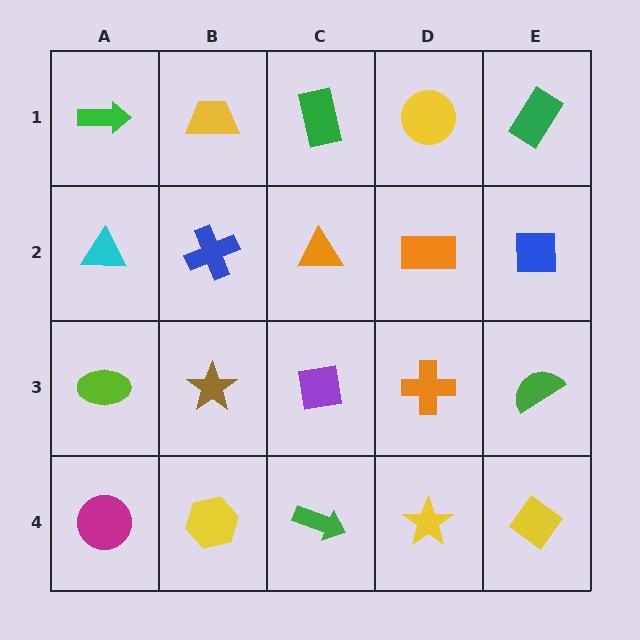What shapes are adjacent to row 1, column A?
A cyan triangle (row 2, column A), a yellow trapezoid (row 1, column B).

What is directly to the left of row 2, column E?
An orange rectangle.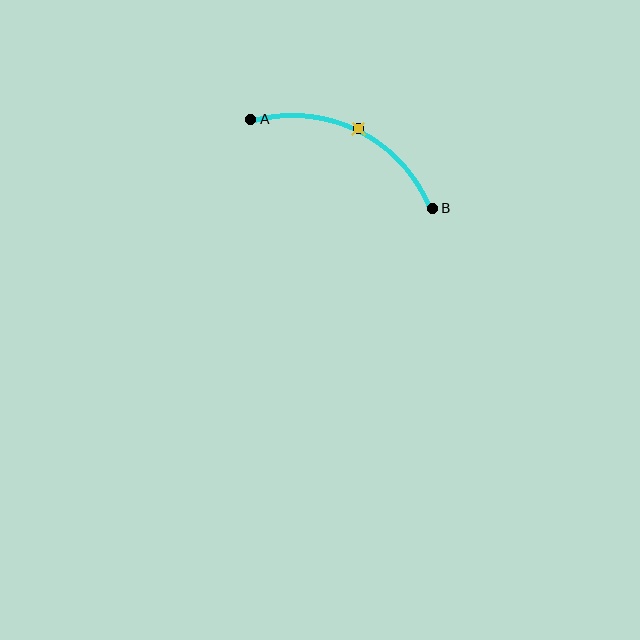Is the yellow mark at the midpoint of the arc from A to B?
Yes. The yellow mark lies on the arc at equal arc-length from both A and B — it is the arc midpoint.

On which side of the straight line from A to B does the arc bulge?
The arc bulges above the straight line connecting A and B.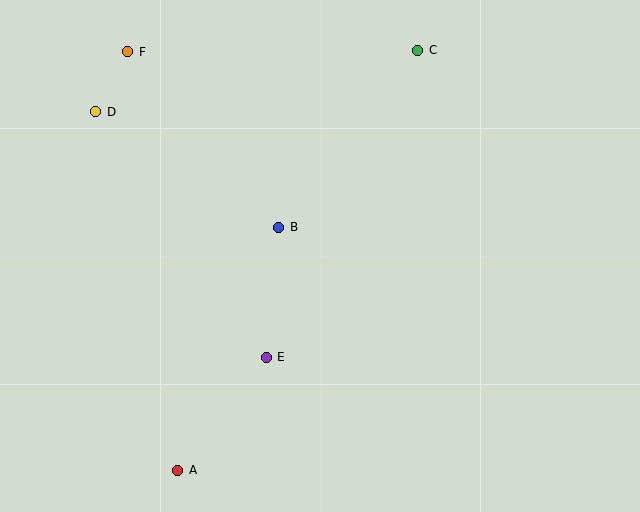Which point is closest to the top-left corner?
Point F is closest to the top-left corner.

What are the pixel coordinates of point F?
Point F is at (128, 52).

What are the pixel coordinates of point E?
Point E is at (266, 357).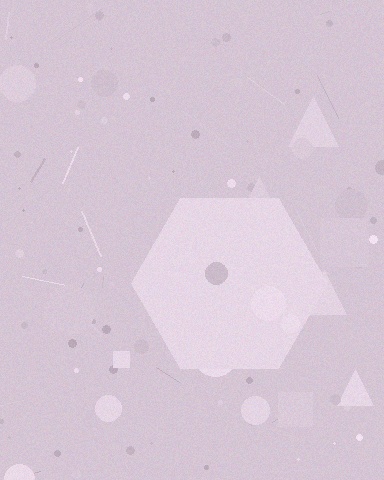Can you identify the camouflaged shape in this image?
The camouflaged shape is a hexagon.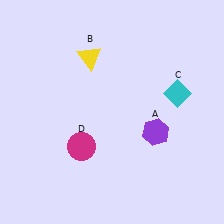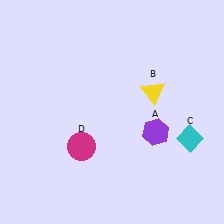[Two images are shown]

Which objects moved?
The objects that moved are: the yellow triangle (B), the cyan diamond (C).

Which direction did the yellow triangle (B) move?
The yellow triangle (B) moved right.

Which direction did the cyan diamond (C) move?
The cyan diamond (C) moved down.